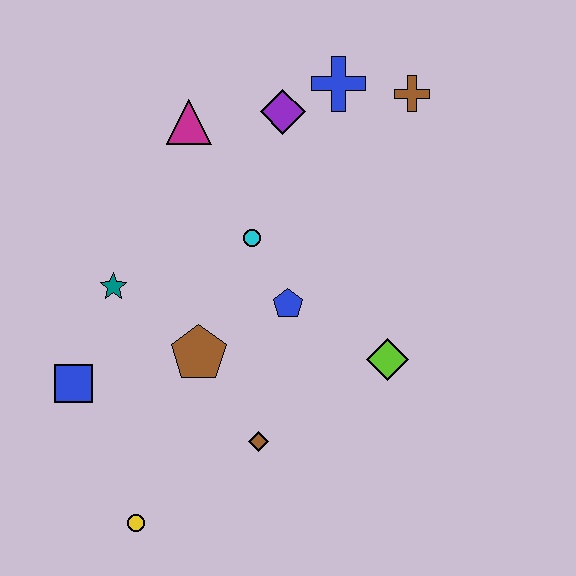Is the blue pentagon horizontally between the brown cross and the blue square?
Yes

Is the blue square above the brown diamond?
Yes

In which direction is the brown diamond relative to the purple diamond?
The brown diamond is below the purple diamond.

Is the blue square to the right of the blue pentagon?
No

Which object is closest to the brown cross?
The blue cross is closest to the brown cross.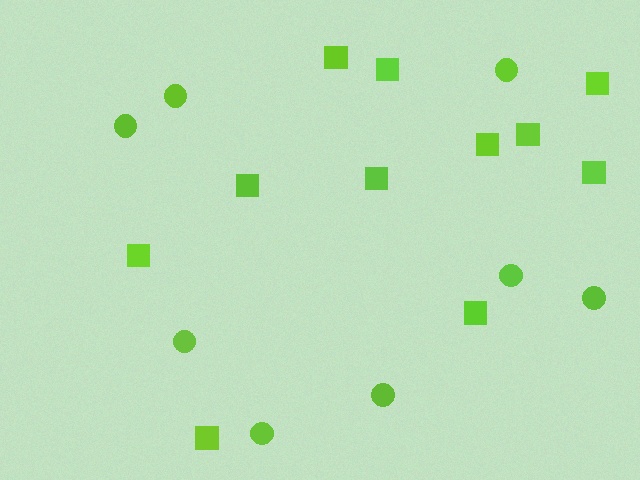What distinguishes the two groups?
There are 2 groups: one group of squares (11) and one group of circles (8).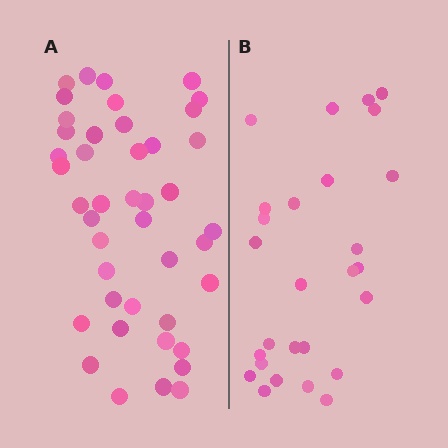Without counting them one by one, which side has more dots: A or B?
Region A (the left region) has more dots.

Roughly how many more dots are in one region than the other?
Region A has approximately 15 more dots than region B.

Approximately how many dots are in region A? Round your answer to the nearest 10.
About 40 dots. (The exact count is 43, which rounds to 40.)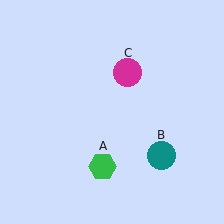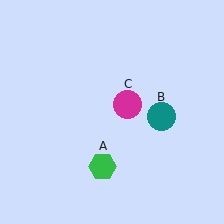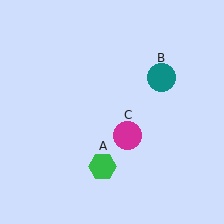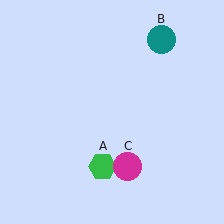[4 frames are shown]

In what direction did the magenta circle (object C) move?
The magenta circle (object C) moved down.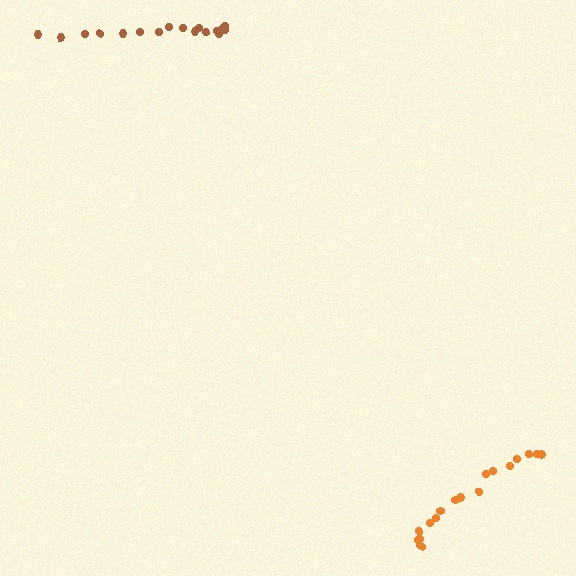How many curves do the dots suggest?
There are 2 distinct paths.